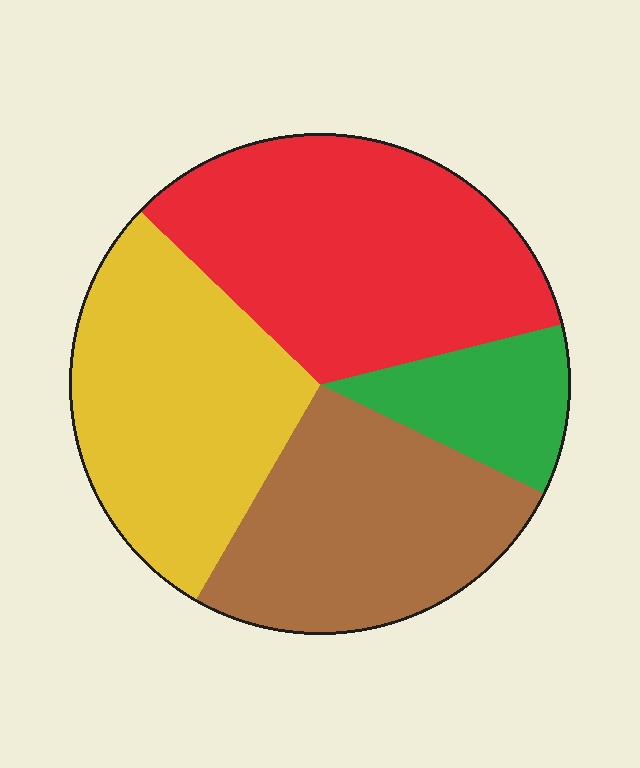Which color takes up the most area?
Red, at roughly 35%.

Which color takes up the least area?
Green, at roughly 10%.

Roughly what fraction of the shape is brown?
Brown takes up about one quarter (1/4) of the shape.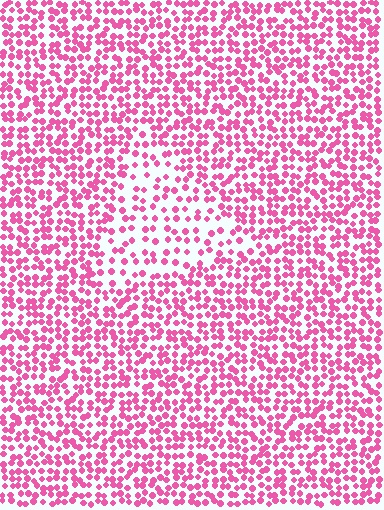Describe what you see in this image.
The image contains small pink elements arranged at two different densities. A triangle-shaped region is visible where the elements are less densely packed than the surrounding area.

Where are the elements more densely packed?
The elements are more densely packed outside the triangle boundary.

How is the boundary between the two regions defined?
The boundary is defined by a change in element density (approximately 1.9x ratio). All elements are the same color, size, and shape.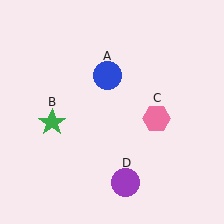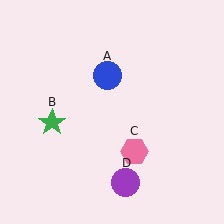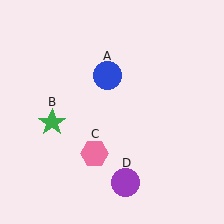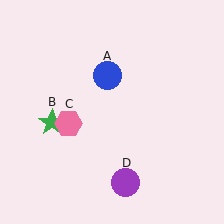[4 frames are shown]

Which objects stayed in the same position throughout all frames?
Blue circle (object A) and green star (object B) and purple circle (object D) remained stationary.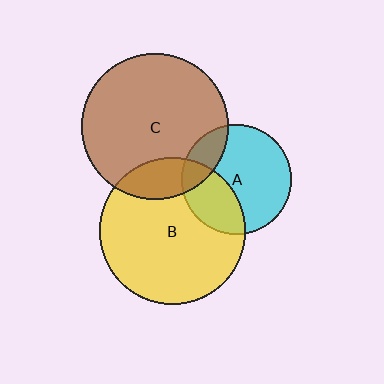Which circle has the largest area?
Circle B (yellow).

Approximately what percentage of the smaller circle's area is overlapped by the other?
Approximately 30%.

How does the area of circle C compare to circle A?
Approximately 1.8 times.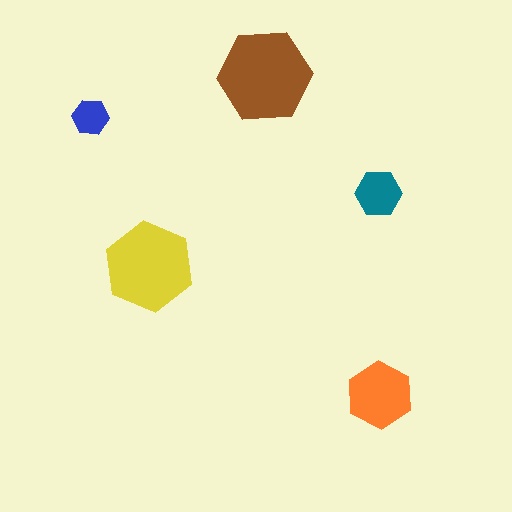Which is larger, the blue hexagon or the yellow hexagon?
The yellow one.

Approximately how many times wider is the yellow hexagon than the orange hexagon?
About 1.5 times wider.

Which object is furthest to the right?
The orange hexagon is rightmost.